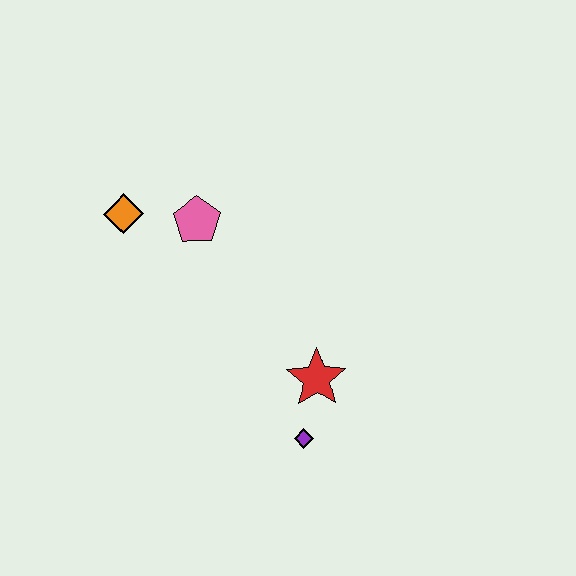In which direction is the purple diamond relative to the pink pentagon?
The purple diamond is below the pink pentagon.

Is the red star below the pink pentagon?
Yes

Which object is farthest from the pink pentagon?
The purple diamond is farthest from the pink pentagon.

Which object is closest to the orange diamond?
The pink pentagon is closest to the orange diamond.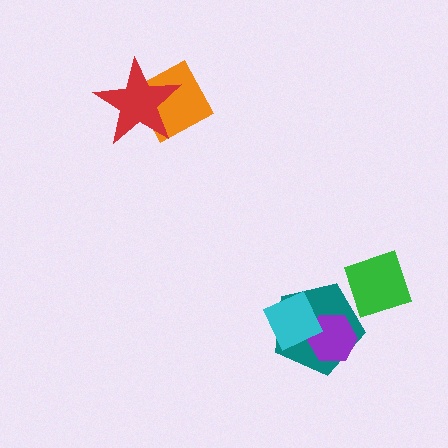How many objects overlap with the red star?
1 object overlaps with the red star.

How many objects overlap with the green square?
0 objects overlap with the green square.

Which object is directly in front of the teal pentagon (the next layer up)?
The purple hexagon is directly in front of the teal pentagon.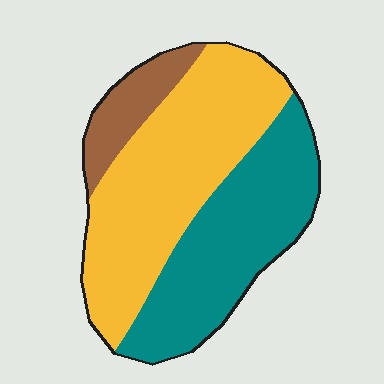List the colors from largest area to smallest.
From largest to smallest: yellow, teal, brown.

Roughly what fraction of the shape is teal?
Teal covers about 40% of the shape.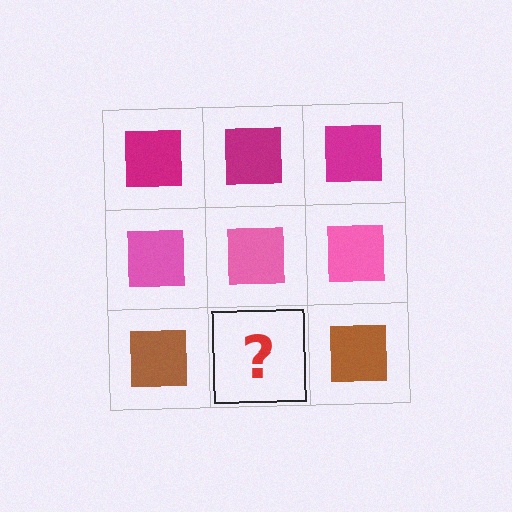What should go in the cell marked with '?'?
The missing cell should contain a brown square.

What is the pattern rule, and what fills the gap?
The rule is that each row has a consistent color. The gap should be filled with a brown square.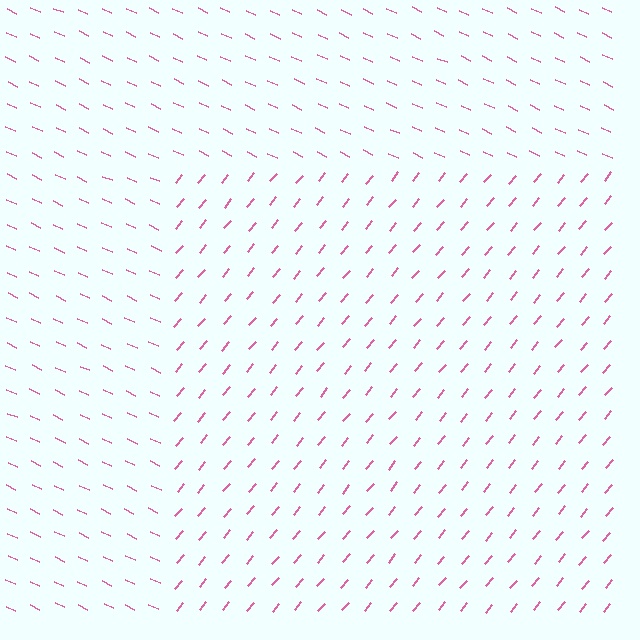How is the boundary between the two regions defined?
The boundary is defined purely by a change in line orientation (approximately 75 degrees difference). All lines are the same color and thickness.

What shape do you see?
I see a rectangle.